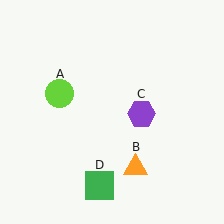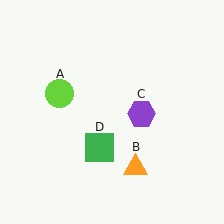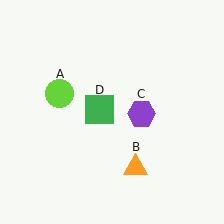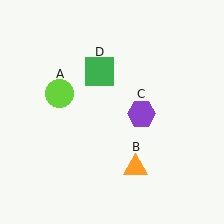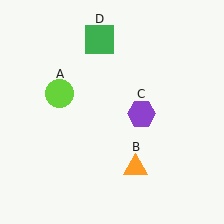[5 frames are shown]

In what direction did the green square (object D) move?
The green square (object D) moved up.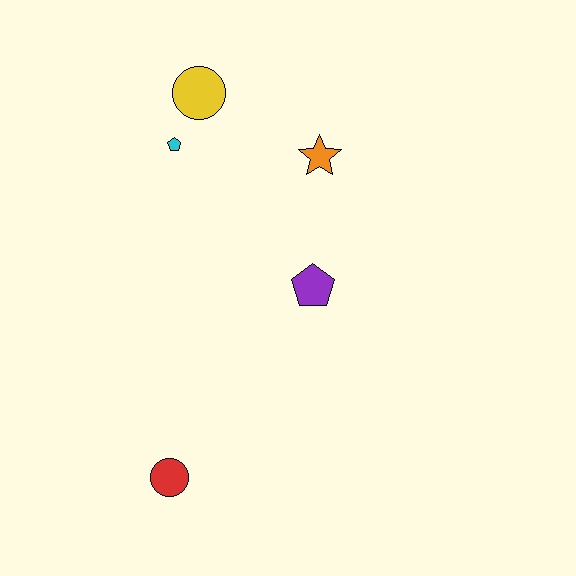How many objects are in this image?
There are 5 objects.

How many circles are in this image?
There are 2 circles.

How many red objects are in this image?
There is 1 red object.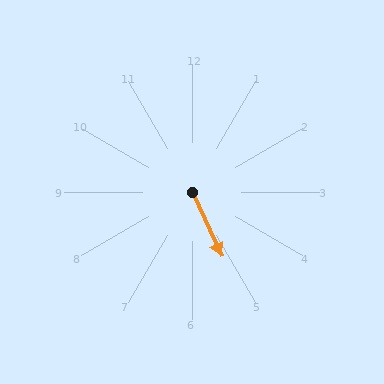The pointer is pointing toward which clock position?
Roughly 5 o'clock.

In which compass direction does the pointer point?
Southeast.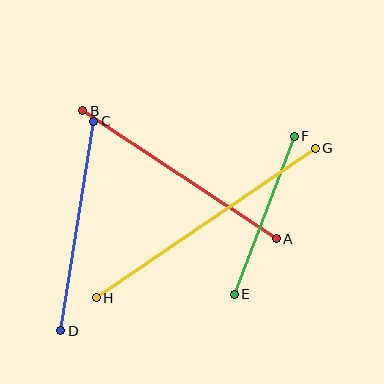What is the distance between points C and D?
The distance is approximately 212 pixels.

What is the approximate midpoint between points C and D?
The midpoint is at approximately (77, 226) pixels.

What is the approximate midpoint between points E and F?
The midpoint is at approximately (264, 215) pixels.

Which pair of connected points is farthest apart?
Points G and H are farthest apart.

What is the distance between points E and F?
The distance is approximately 169 pixels.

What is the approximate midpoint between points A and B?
The midpoint is at approximately (180, 175) pixels.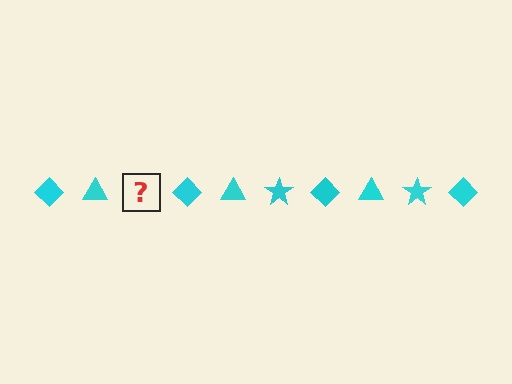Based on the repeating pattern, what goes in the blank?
The blank should be a cyan star.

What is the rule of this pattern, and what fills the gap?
The rule is that the pattern cycles through diamond, triangle, star shapes in cyan. The gap should be filled with a cyan star.